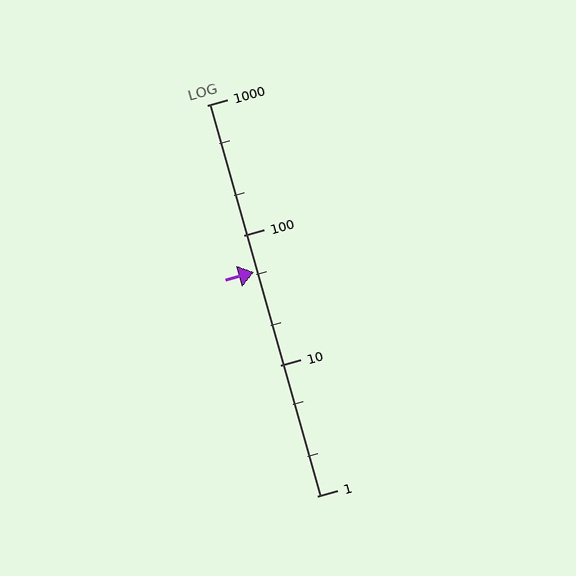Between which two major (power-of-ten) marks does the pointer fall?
The pointer is between 10 and 100.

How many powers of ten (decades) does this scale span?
The scale spans 3 decades, from 1 to 1000.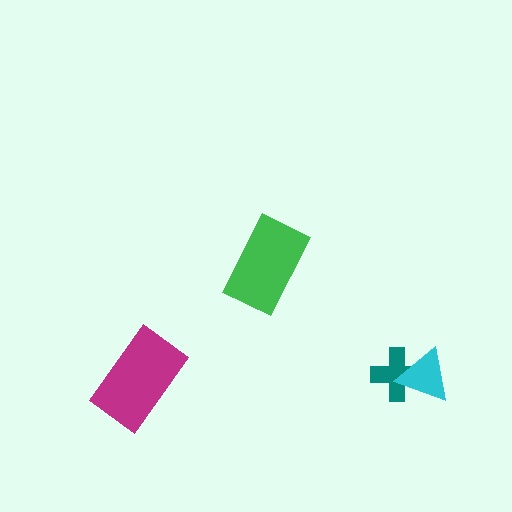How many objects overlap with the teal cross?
1 object overlaps with the teal cross.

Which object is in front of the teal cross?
The cyan triangle is in front of the teal cross.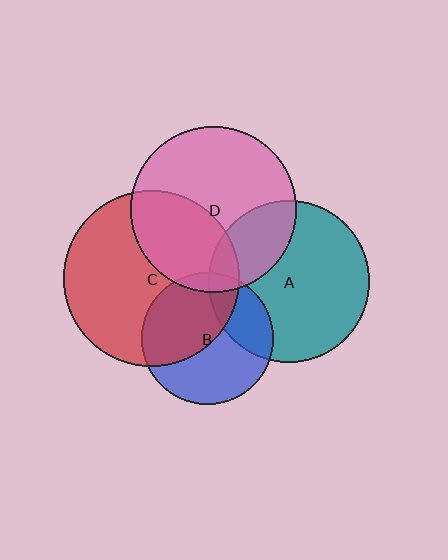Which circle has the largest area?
Circle C (red).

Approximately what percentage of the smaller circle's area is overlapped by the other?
Approximately 35%.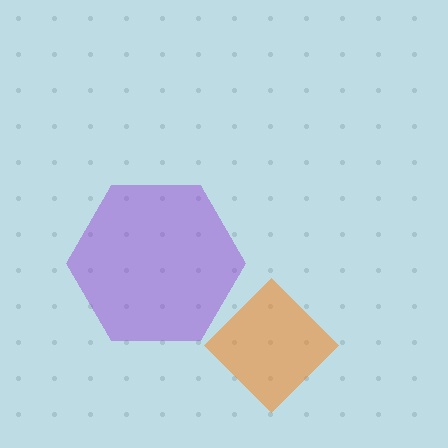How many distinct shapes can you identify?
There are 2 distinct shapes: an orange diamond, a purple hexagon.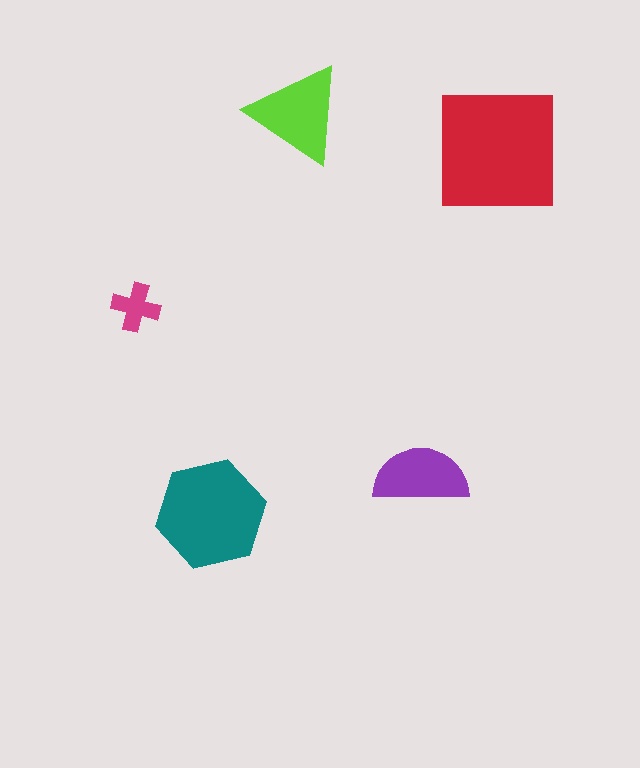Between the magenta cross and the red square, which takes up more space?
The red square.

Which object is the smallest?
The magenta cross.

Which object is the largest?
The red square.